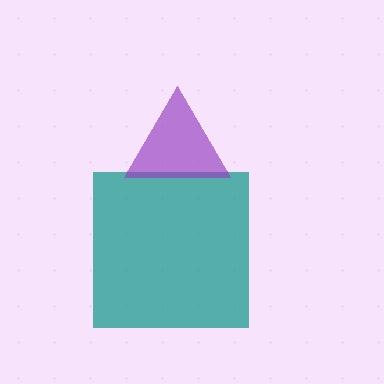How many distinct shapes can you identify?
There are 2 distinct shapes: a teal square, a purple triangle.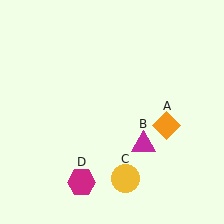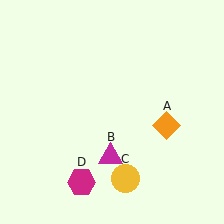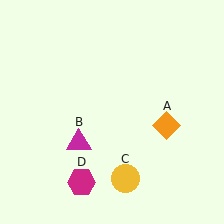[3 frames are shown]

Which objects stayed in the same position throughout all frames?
Orange diamond (object A) and yellow circle (object C) and magenta hexagon (object D) remained stationary.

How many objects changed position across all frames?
1 object changed position: magenta triangle (object B).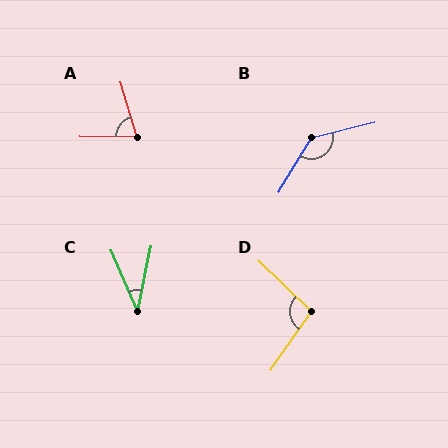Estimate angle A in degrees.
Approximately 73 degrees.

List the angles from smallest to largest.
C (35°), A (73°), D (99°), B (135°).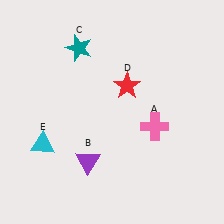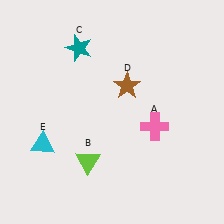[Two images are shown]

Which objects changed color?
B changed from purple to lime. D changed from red to brown.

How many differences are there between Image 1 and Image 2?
There are 2 differences between the two images.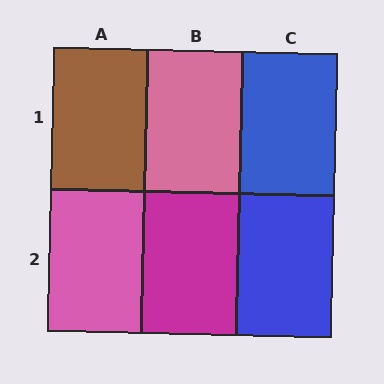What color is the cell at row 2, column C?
Blue.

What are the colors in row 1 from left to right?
Brown, pink, blue.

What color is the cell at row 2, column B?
Magenta.